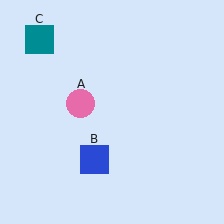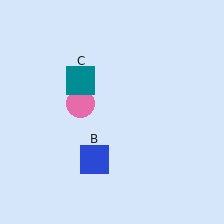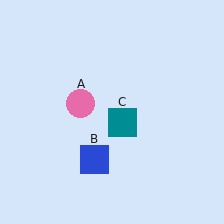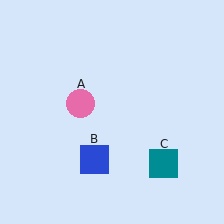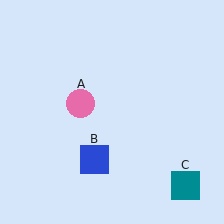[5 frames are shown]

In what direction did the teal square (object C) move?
The teal square (object C) moved down and to the right.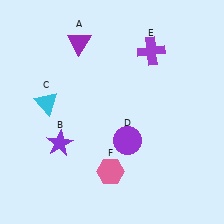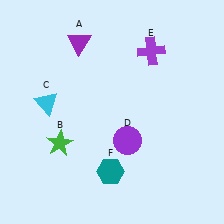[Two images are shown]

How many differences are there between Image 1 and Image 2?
There are 2 differences between the two images.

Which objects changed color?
B changed from purple to green. F changed from pink to teal.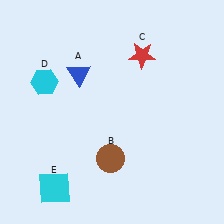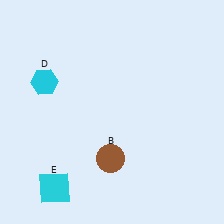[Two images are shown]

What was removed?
The blue triangle (A), the red star (C) were removed in Image 2.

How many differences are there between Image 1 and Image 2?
There are 2 differences between the two images.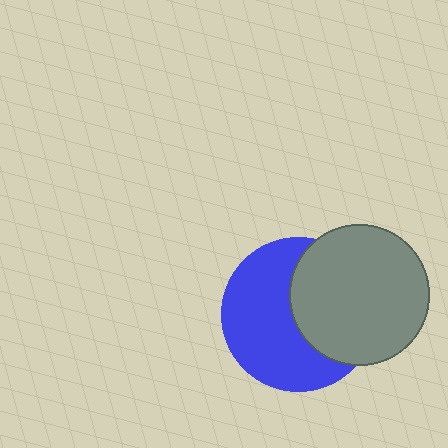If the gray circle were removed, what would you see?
You would see the complete blue circle.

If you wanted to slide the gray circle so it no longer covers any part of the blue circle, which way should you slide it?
Slide it right — that is the most direct way to separate the two shapes.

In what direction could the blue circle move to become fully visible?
The blue circle could move left. That would shift it out from behind the gray circle entirely.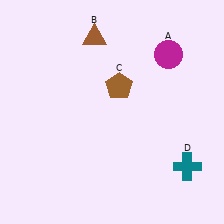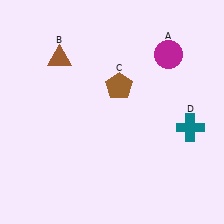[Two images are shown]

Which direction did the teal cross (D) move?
The teal cross (D) moved up.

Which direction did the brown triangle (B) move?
The brown triangle (B) moved left.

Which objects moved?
The objects that moved are: the brown triangle (B), the teal cross (D).